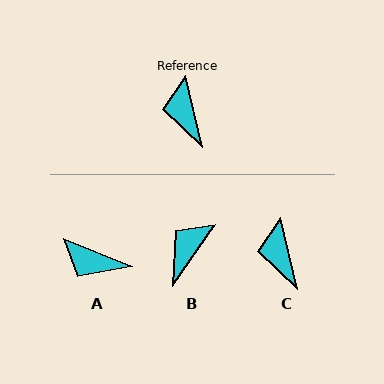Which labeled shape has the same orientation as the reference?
C.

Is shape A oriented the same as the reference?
No, it is off by about 54 degrees.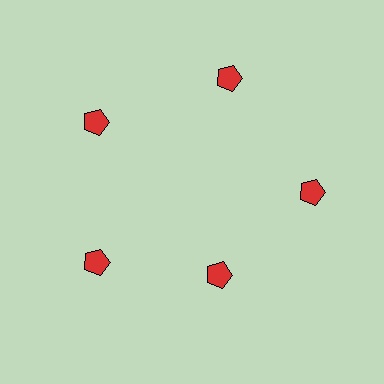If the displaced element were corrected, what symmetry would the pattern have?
It would have 5-fold rotational symmetry — the pattern would map onto itself every 72 degrees.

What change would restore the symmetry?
The symmetry would be restored by moving it outward, back onto the ring so that all 5 pentagons sit at equal angles and equal distance from the center.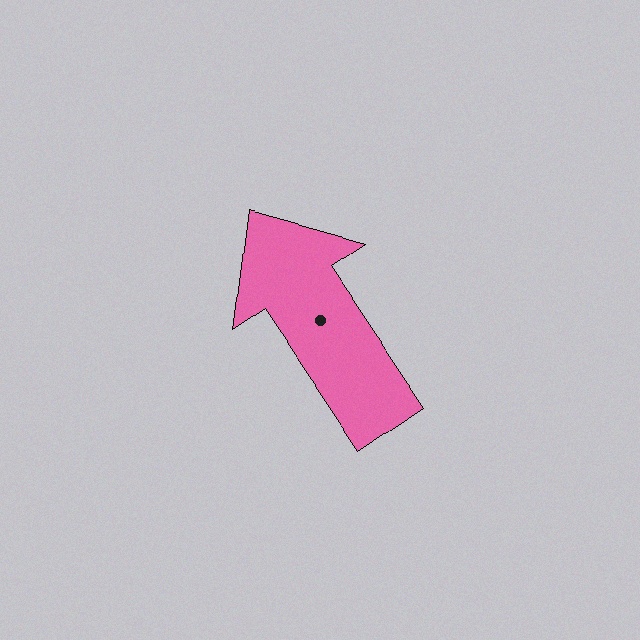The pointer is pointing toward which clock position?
Roughly 11 o'clock.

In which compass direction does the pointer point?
Northwest.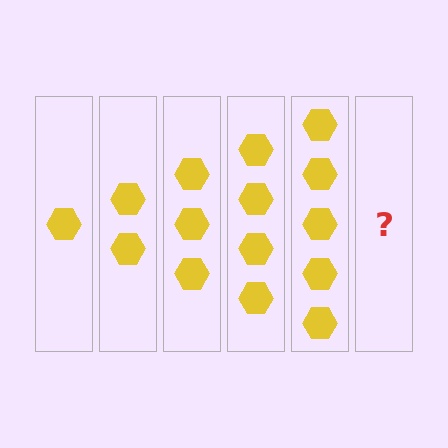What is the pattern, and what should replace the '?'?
The pattern is that each step adds one more hexagon. The '?' should be 6 hexagons.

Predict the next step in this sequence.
The next step is 6 hexagons.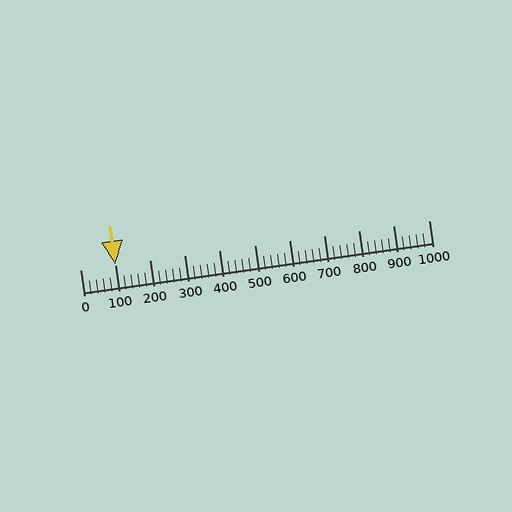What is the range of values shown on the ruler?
The ruler shows values from 0 to 1000.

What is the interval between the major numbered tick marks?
The major tick marks are spaced 100 units apart.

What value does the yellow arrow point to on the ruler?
The yellow arrow points to approximately 100.